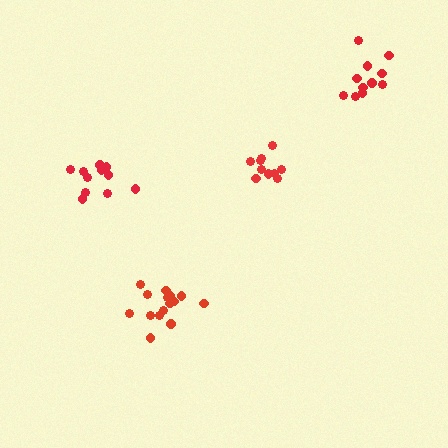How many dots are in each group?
Group 1: 15 dots, Group 2: 11 dots, Group 3: 11 dots, Group 4: 10 dots (47 total).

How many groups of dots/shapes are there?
There are 4 groups.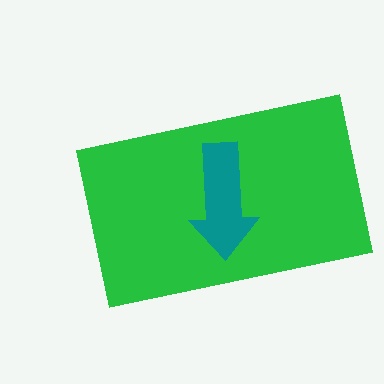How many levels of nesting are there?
2.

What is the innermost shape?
The teal arrow.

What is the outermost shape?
The green rectangle.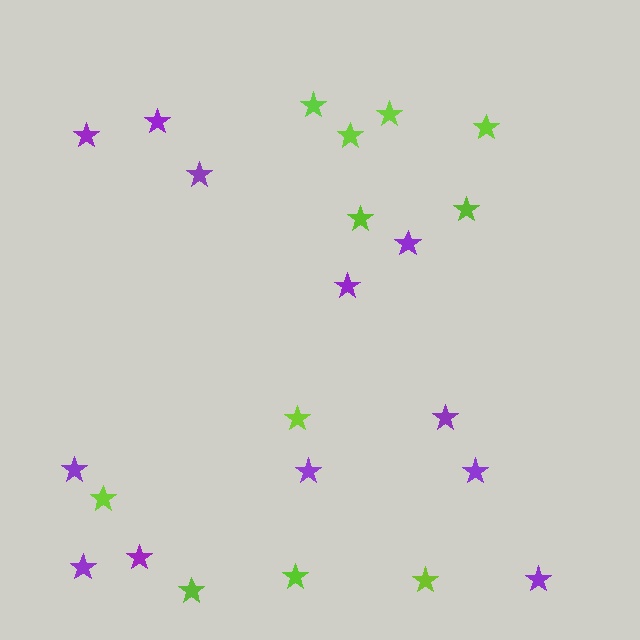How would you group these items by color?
There are 2 groups: one group of lime stars (11) and one group of purple stars (12).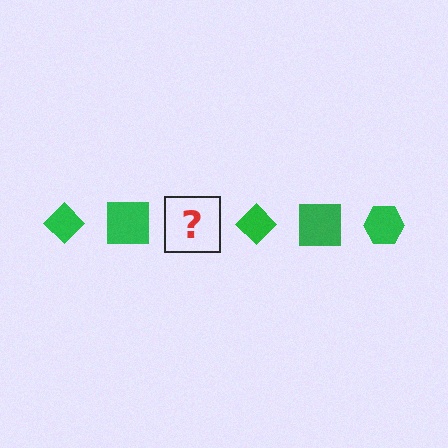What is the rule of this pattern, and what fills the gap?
The rule is that the pattern cycles through diamond, square, hexagon shapes in green. The gap should be filled with a green hexagon.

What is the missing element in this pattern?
The missing element is a green hexagon.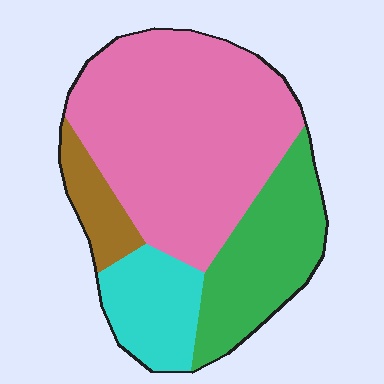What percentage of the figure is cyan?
Cyan takes up about one eighth (1/8) of the figure.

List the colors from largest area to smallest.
From largest to smallest: pink, green, cyan, brown.